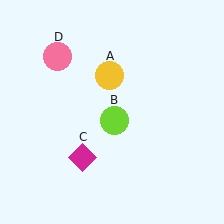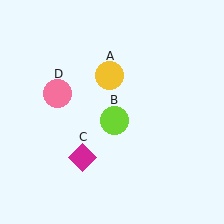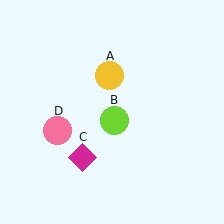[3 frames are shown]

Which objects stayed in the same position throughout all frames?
Yellow circle (object A) and lime circle (object B) and magenta diamond (object C) remained stationary.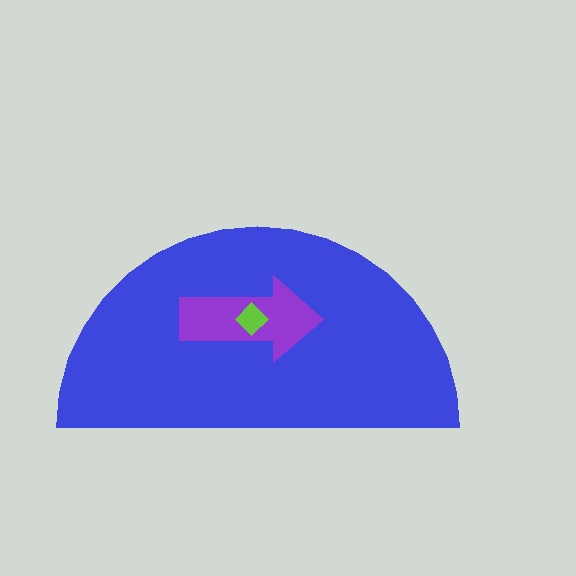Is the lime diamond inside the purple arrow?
Yes.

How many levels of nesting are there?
3.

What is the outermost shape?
The blue semicircle.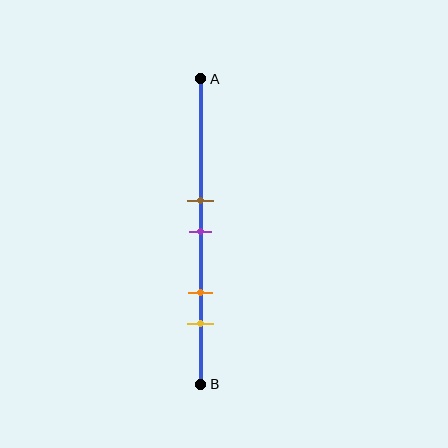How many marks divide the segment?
There are 4 marks dividing the segment.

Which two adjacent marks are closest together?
The brown and purple marks are the closest adjacent pair.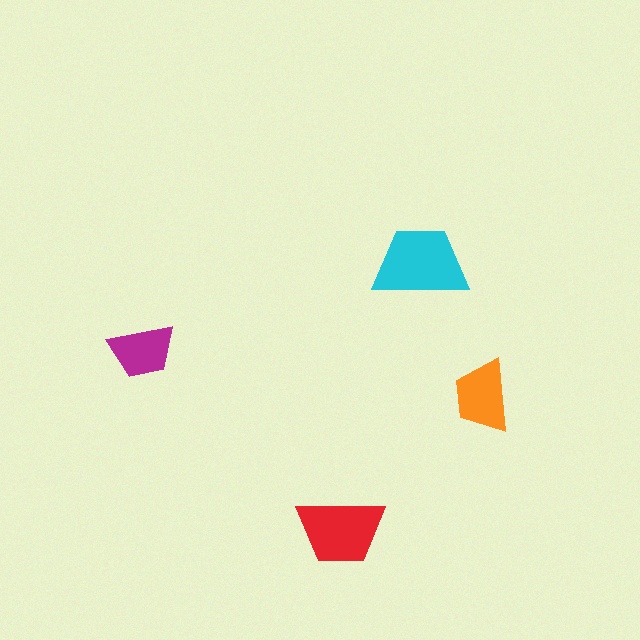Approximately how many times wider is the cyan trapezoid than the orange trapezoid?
About 1.5 times wider.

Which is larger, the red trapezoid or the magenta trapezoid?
The red one.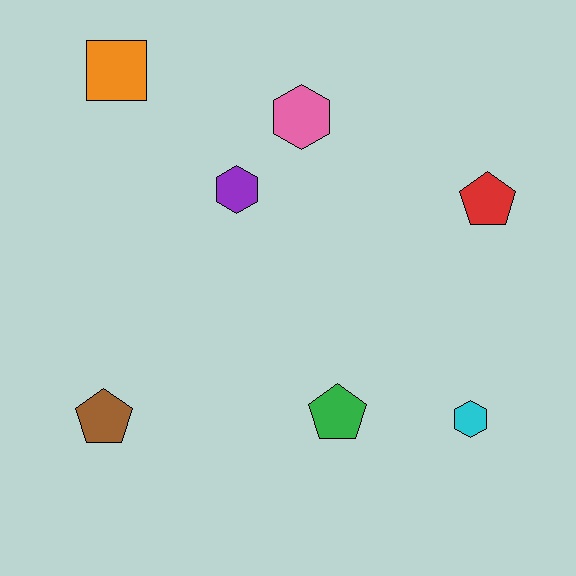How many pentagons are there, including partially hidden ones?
There are 3 pentagons.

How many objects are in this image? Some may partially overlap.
There are 7 objects.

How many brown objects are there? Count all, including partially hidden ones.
There is 1 brown object.